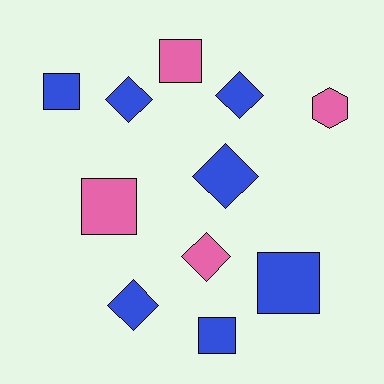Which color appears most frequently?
Blue, with 7 objects.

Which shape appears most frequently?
Square, with 5 objects.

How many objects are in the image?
There are 11 objects.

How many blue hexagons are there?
There are no blue hexagons.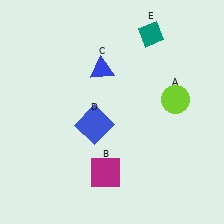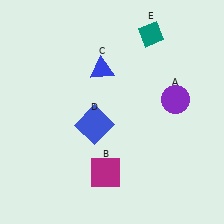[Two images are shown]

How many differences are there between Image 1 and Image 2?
There is 1 difference between the two images.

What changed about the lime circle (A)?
In Image 1, A is lime. In Image 2, it changed to purple.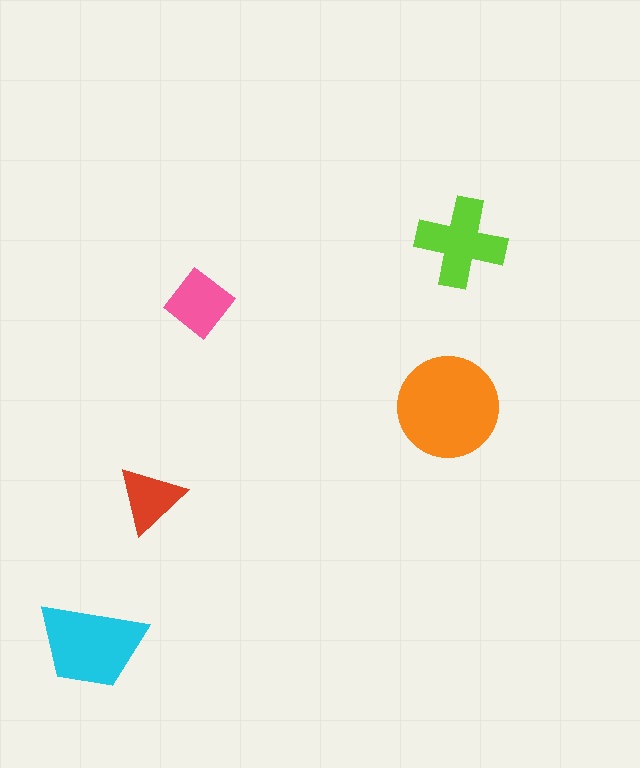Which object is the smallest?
The red triangle.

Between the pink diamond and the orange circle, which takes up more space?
The orange circle.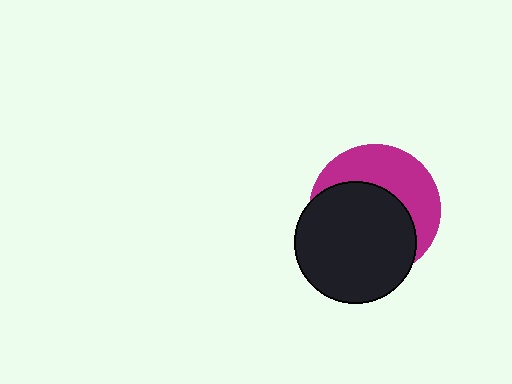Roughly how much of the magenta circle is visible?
A small part of it is visible (roughly 42%).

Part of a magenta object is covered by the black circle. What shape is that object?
It is a circle.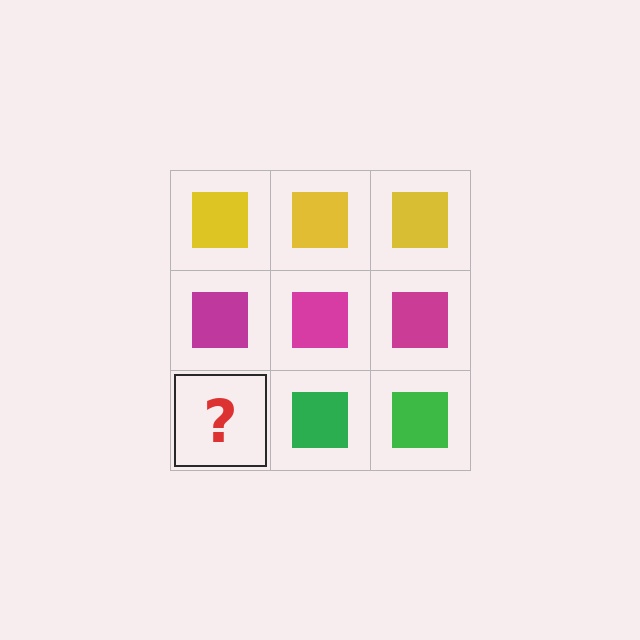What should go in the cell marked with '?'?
The missing cell should contain a green square.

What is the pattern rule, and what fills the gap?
The rule is that each row has a consistent color. The gap should be filled with a green square.